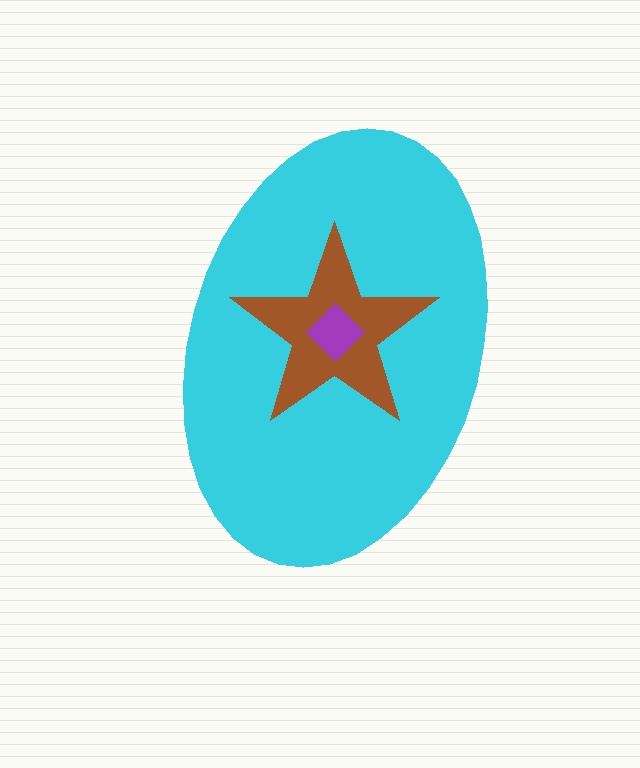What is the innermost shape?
The purple diamond.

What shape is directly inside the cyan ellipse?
The brown star.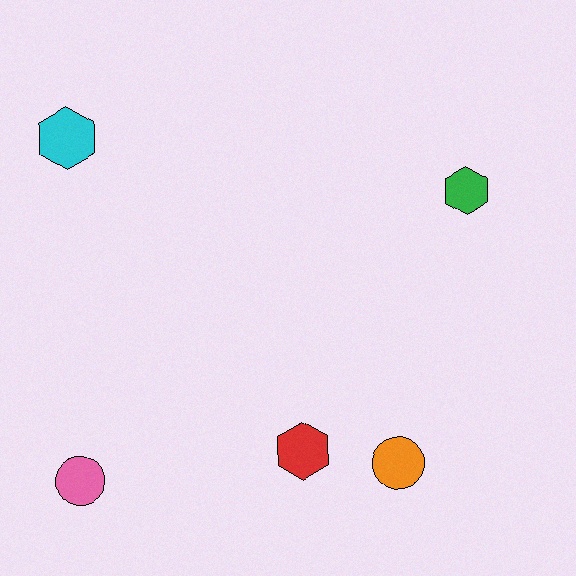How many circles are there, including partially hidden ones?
There are 2 circles.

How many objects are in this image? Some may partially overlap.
There are 5 objects.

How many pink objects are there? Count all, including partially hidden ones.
There is 1 pink object.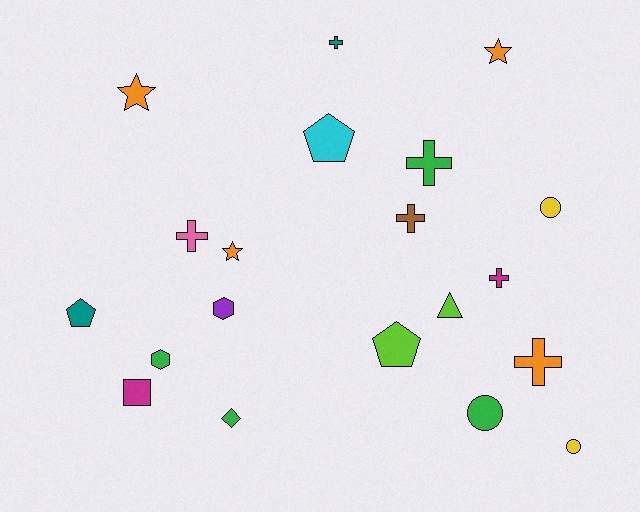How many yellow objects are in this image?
There are 2 yellow objects.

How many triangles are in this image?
There is 1 triangle.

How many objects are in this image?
There are 20 objects.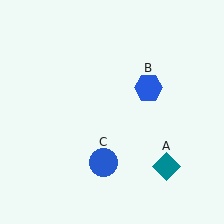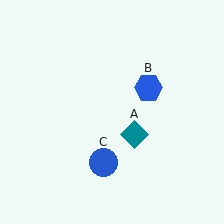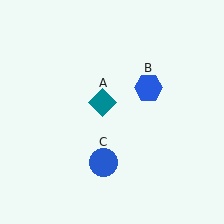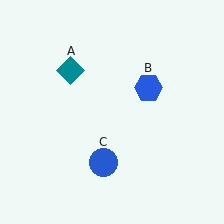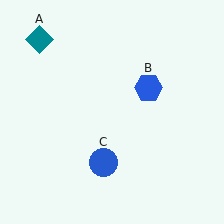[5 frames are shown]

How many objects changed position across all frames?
1 object changed position: teal diamond (object A).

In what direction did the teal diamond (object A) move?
The teal diamond (object A) moved up and to the left.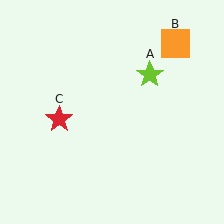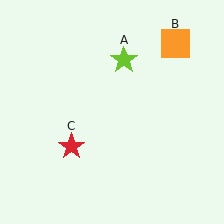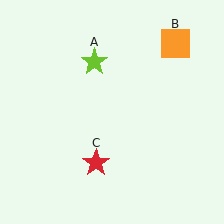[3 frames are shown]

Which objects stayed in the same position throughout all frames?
Orange square (object B) remained stationary.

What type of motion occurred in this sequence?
The lime star (object A), red star (object C) rotated counterclockwise around the center of the scene.